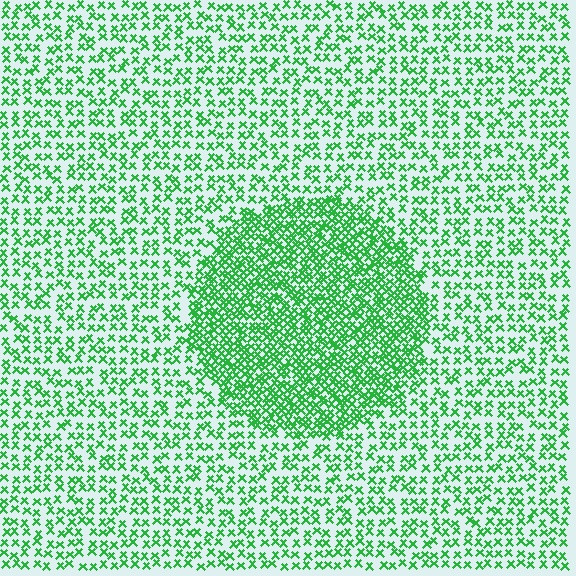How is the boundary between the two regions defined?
The boundary is defined by a change in element density (approximately 2.2x ratio). All elements are the same color, size, and shape.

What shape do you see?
I see a circle.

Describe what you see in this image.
The image contains small green elements arranged at two different densities. A circle-shaped region is visible where the elements are more densely packed than the surrounding area.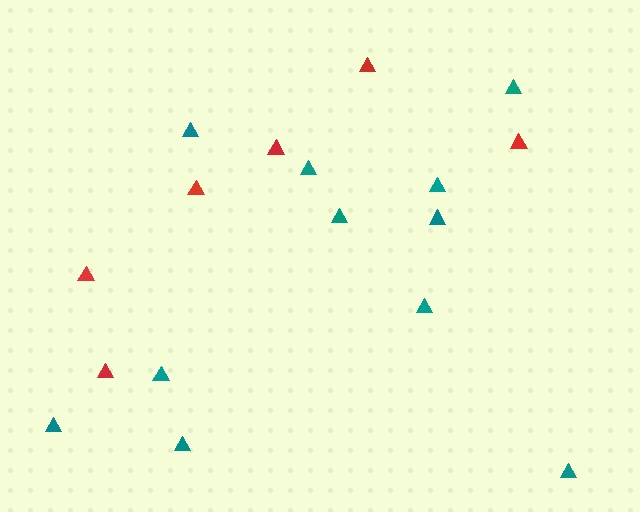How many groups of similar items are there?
There are 2 groups: one group of red triangles (6) and one group of teal triangles (11).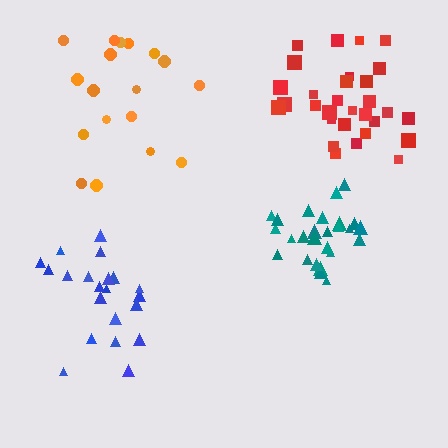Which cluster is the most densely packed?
Teal.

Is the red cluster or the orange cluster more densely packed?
Red.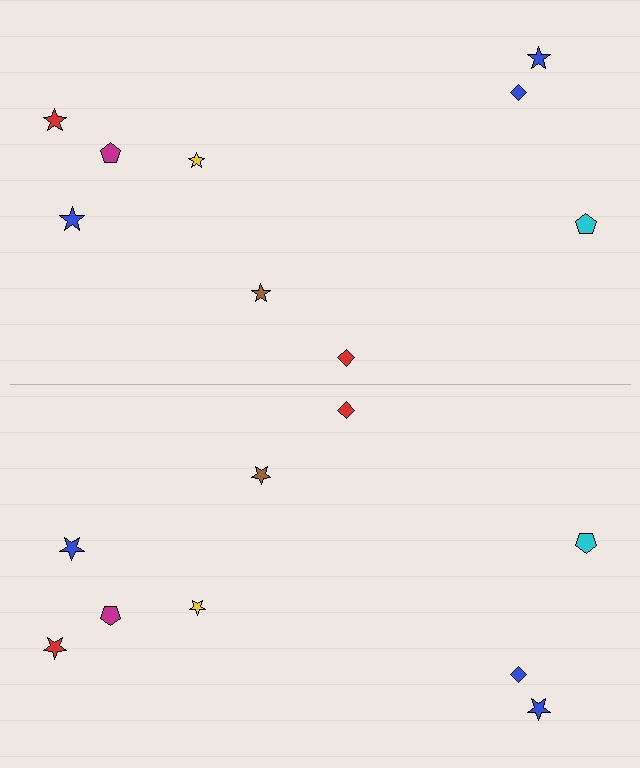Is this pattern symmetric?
Yes, this pattern has bilateral (reflection) symmetry.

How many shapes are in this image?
There are 18 shapes in this image.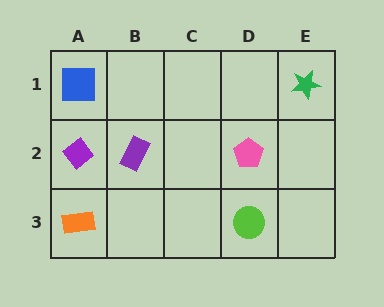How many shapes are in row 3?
2 shapes.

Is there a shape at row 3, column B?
No, that cell is empty.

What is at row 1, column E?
A green star.